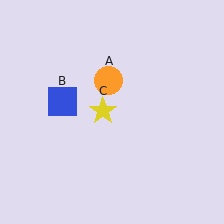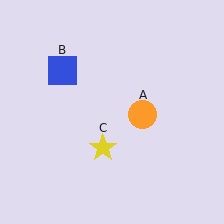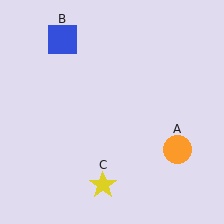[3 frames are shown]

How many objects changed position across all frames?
3 objects changed position: orange circle (object A), blue square (object B), yellow star (object C).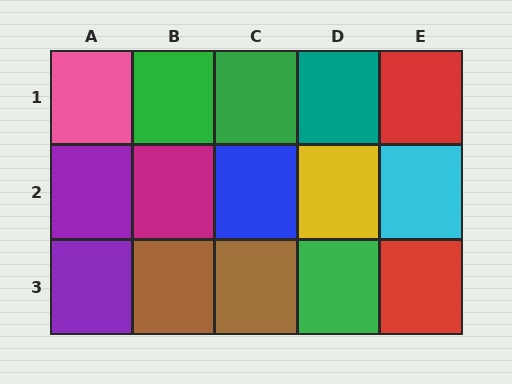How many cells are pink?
1 cell is pink.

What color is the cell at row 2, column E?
Cyan.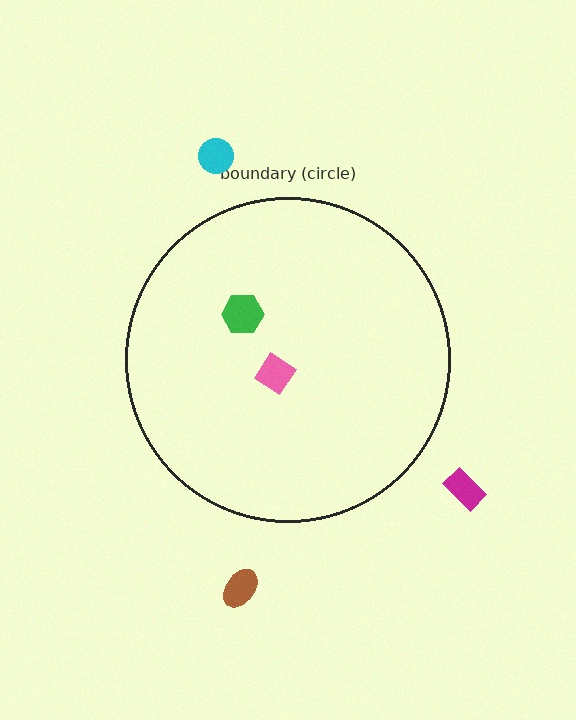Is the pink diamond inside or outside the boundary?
Inside.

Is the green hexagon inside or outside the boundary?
Inside.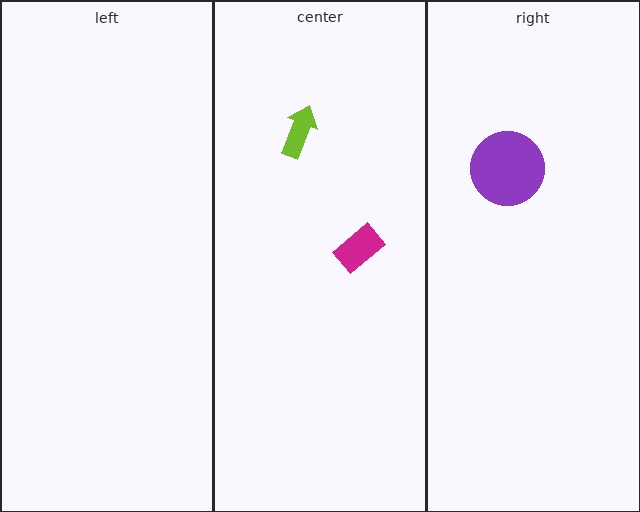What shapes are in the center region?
The magenta rectangle, the lime arrow.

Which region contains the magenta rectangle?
The center region.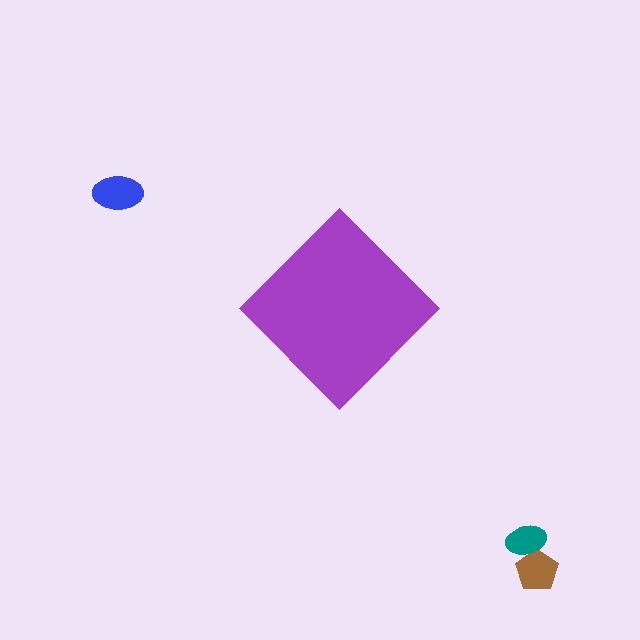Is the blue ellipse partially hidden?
No, the blue ellipse is fully visible.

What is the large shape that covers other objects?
A purple diamond.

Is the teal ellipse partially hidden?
No, the teal ellipse is fully visible.